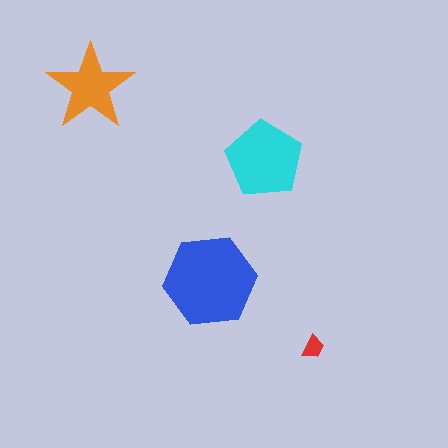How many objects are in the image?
There are 4 objects in the image.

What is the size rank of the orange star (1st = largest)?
3rd.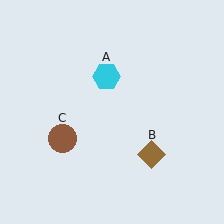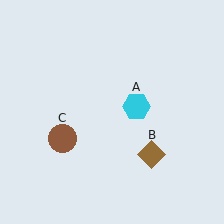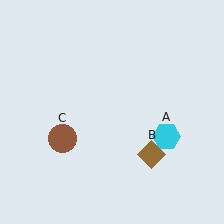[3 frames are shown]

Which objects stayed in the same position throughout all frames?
Brown diamond (object B) and brown circle (object C) remained stationary.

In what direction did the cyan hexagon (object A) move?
The cyan hexagon (object A) moved down and to the right.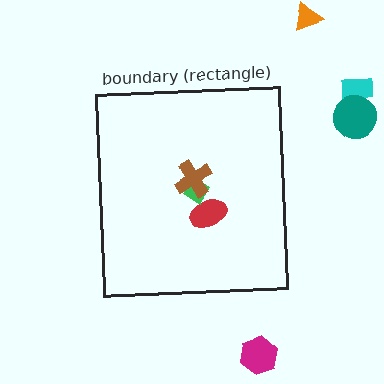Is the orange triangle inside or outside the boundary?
Outside.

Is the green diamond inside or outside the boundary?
Inside.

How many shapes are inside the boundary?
3 inside, 4 outside.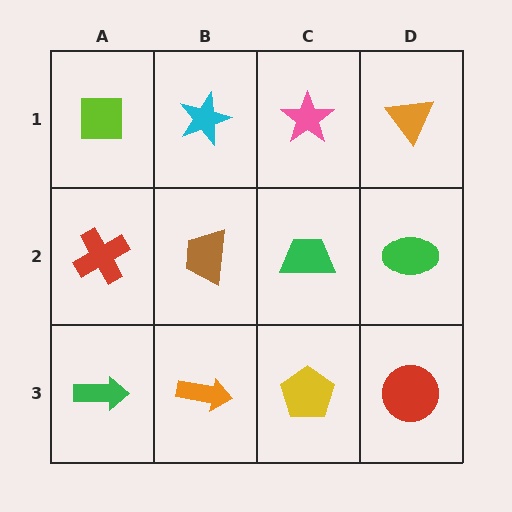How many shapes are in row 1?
4 shapes.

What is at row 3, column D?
A red circle.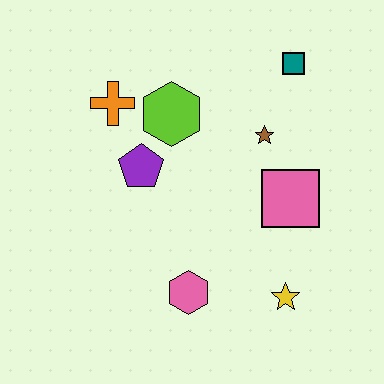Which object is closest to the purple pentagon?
The lime hexagon is closest to the purple pentagon.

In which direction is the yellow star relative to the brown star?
The yellow star is below the brown star.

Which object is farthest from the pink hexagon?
The teal square is farthest from the pink hexagon.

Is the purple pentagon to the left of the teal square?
Yes